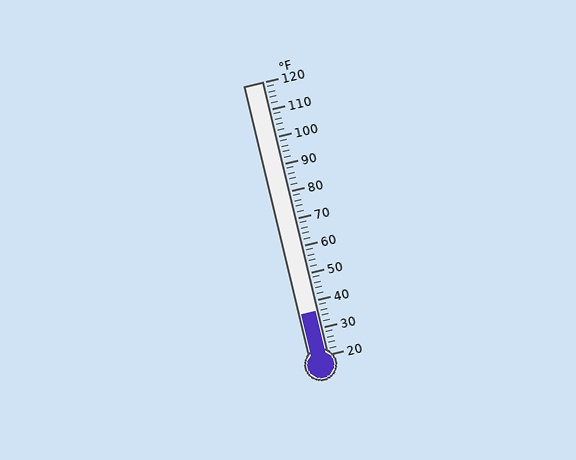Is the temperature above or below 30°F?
The temperature is above 30°F.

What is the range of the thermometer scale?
The thermometer scale ranges from 20°F to 120°F.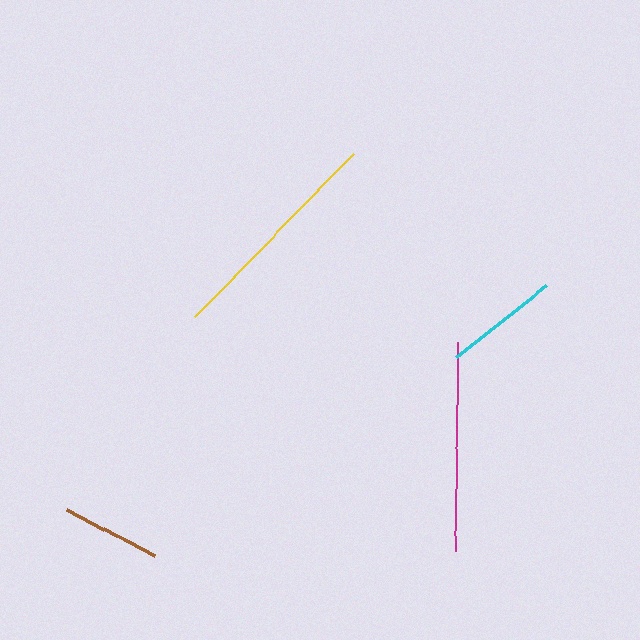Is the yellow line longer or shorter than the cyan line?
The yellow line is longer than the cyan line.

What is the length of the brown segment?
The brown segment is approximately 99 pixels long.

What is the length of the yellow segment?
The yellow segment is approximately 229 pixels long.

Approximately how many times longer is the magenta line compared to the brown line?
The magenta line is approximately 2.1 times the length of the brown line.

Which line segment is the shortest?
The brown line is the shortest at approximately 99 pixels.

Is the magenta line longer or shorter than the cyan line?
The magenta line is longer than the cyan line.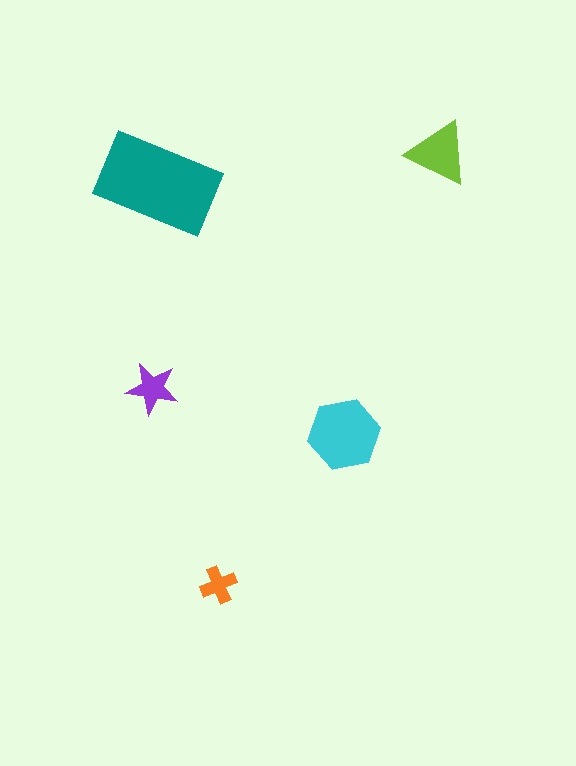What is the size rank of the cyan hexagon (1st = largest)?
2nd.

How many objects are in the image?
There are 5 objects in the image.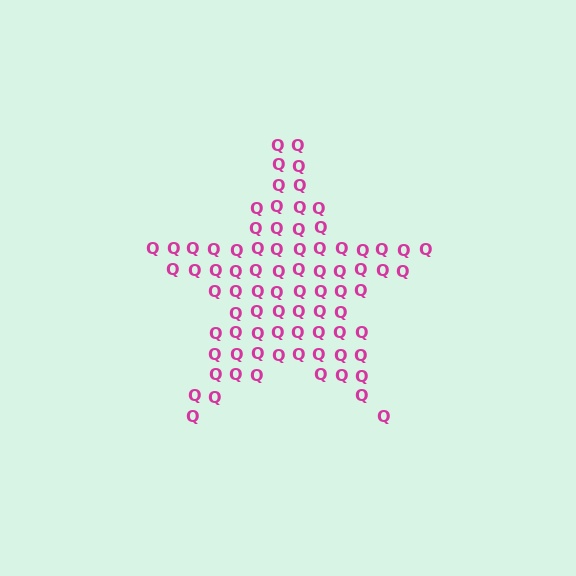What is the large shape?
The large shape is a star.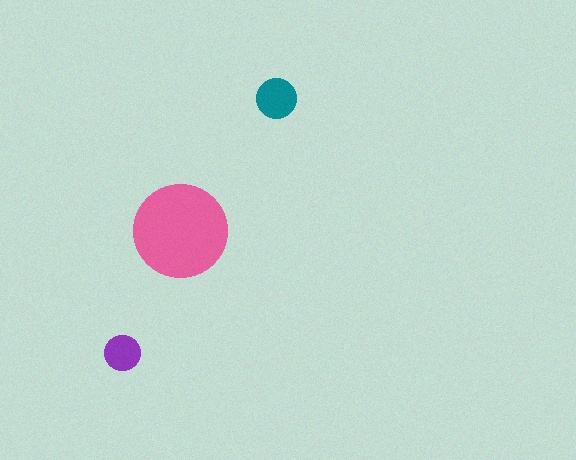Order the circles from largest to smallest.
the pink one, the teal one, the purple one.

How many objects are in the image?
There are 3 objects in the image.